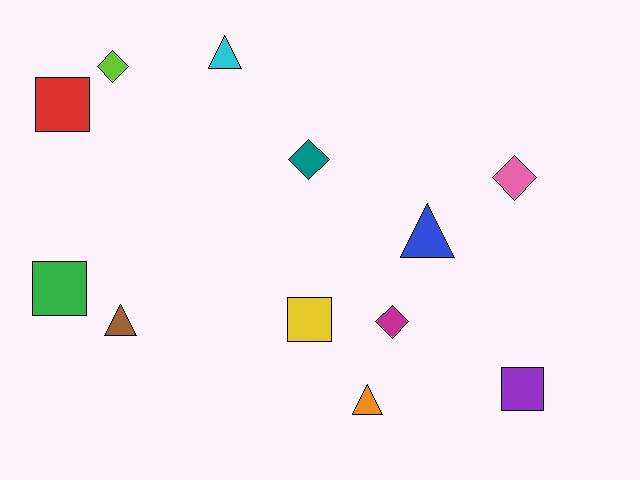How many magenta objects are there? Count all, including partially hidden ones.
There is 1 magenta object.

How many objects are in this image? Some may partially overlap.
There are 12 objects.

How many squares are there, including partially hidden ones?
There are 4 squares.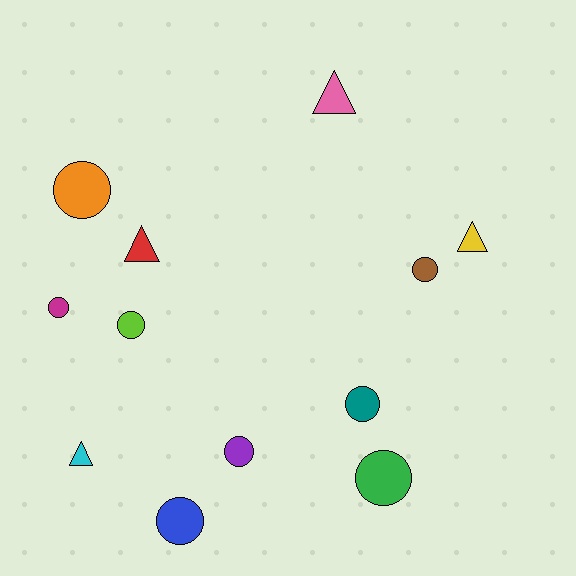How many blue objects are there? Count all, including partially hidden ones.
There is 1 blue object.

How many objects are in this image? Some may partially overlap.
There are 12 objects.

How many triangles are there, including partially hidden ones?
There are 4 triangles.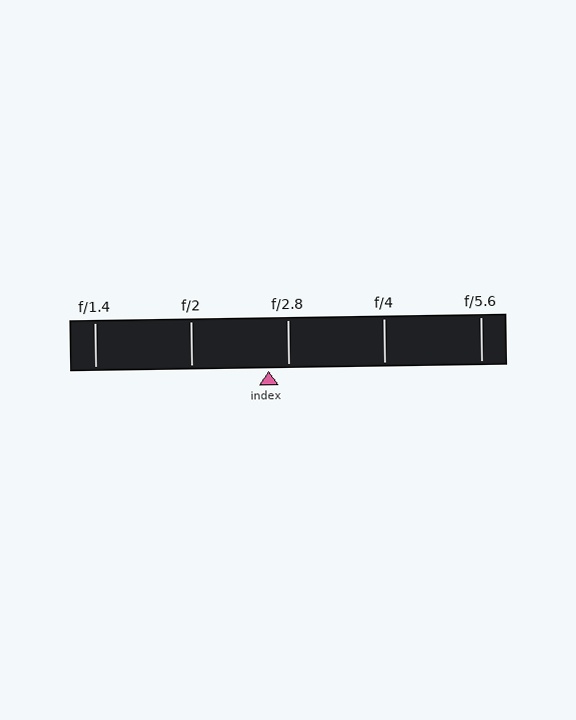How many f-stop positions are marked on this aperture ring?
There are 5 f-stop positions marked.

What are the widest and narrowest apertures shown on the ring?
The widest aperture shown is f/1.4 and the narrowest is f/5.6.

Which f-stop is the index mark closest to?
The index mark is closest to f/2.8.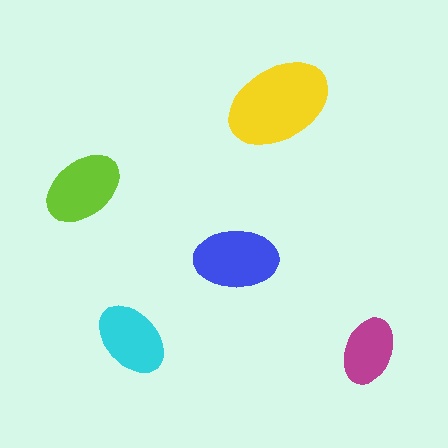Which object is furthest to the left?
The lime ellipse is leftmost.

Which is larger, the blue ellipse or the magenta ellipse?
The blue one.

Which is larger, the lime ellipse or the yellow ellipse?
The yellow one.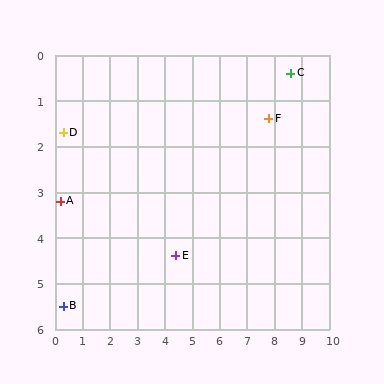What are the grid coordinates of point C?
Point C is at approximately (8.6, 0.4).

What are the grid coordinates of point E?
Point E is at approximately (4.4, 4.4).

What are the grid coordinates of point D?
Point D is at approximately (0.3, 1.7).